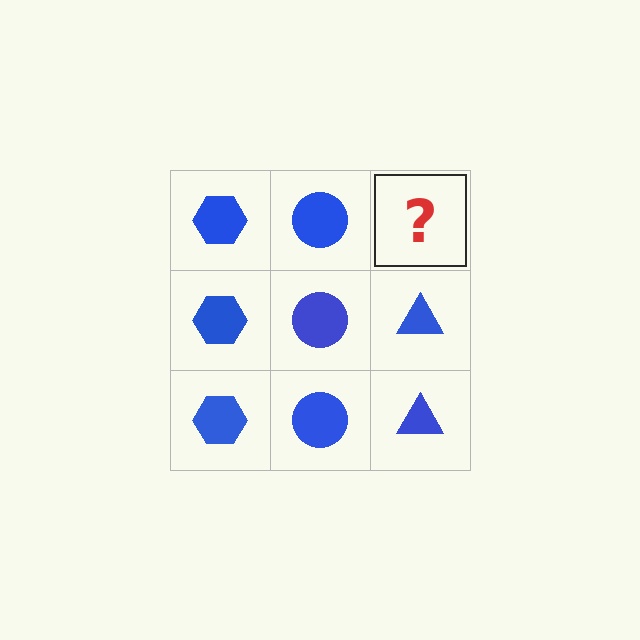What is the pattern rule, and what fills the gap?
The rule is that each column has a consistent shape. The gap should be filled with a blue triangle.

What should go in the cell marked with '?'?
The missing cell should contain a blue triangle.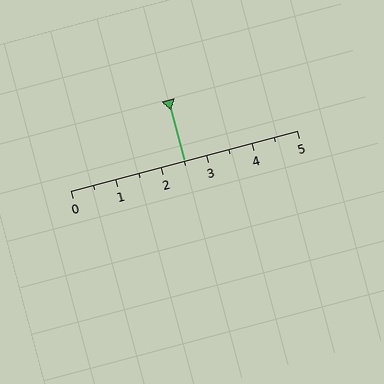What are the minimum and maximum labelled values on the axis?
The axis runs from 0 to 5.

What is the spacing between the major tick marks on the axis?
The major ticks are spaced 1 apart.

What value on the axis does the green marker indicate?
The marker indicates approximately 2.5.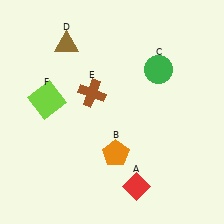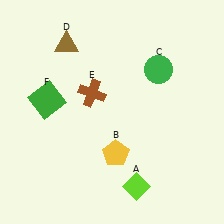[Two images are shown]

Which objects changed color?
A changed from red to lime. B changed from orange to yellow. F changed from lime to green.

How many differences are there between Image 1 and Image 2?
There are 3 differences between the two images.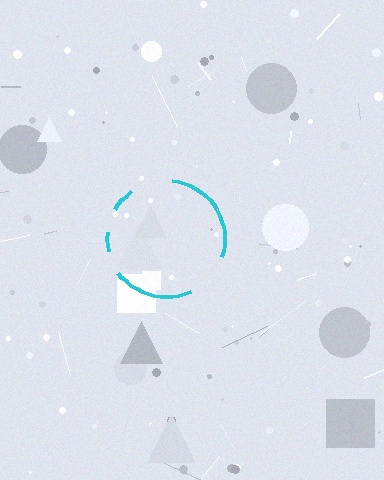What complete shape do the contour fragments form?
The contour fragments form a circle.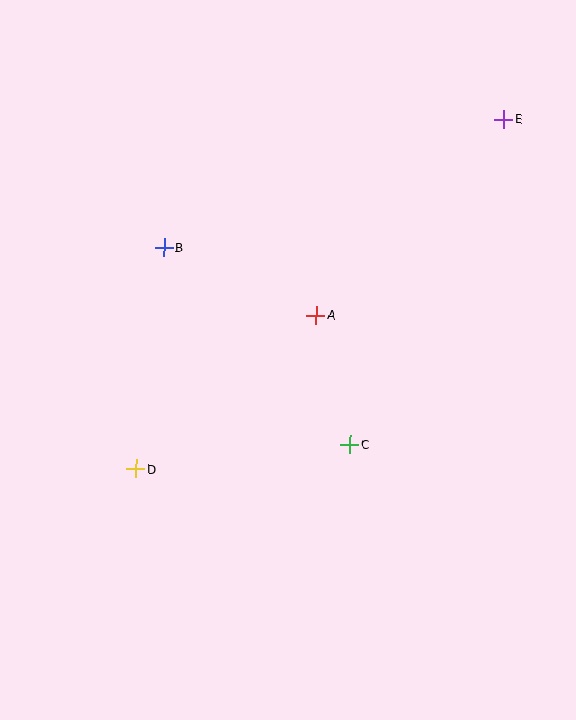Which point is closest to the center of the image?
Point A at (316, 315) is closest to the center.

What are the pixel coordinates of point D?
Point D is at (136, 469).